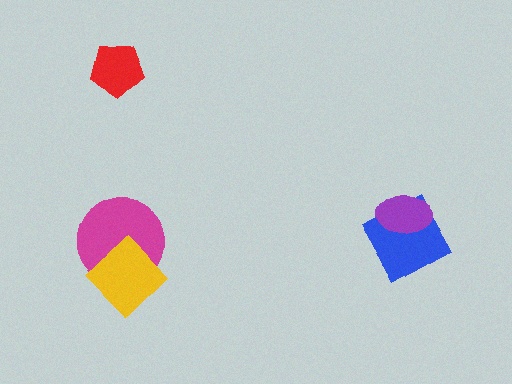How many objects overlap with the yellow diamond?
1 object overlaps with the yellow diamond.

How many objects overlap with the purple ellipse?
1 object overlaps with the purple ellipse.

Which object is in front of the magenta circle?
The yellow diamond is in front of the magenta circle.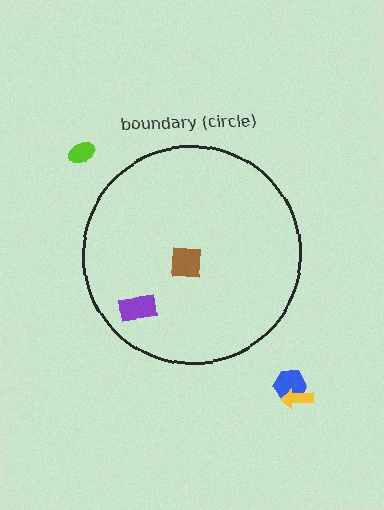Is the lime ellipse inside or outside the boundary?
Outside.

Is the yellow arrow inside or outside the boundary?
Outside.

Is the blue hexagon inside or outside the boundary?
Outside.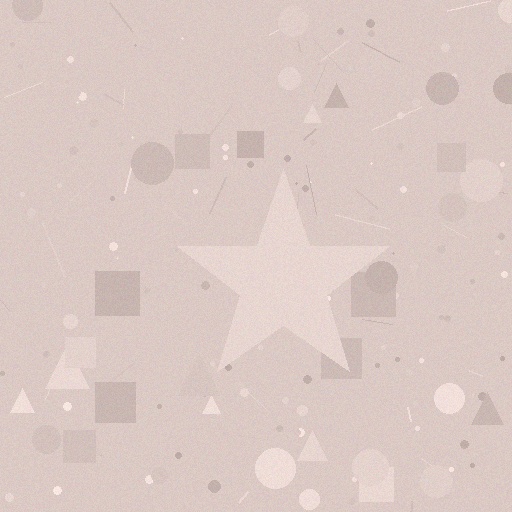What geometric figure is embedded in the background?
A star is embedded in the background.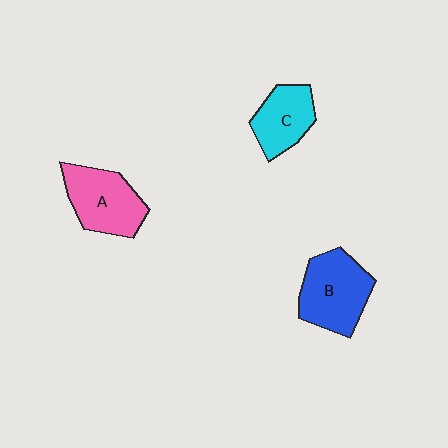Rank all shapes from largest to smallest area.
From largest to smallest: B (blue), A (pink), C (cyan).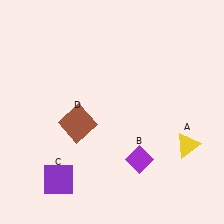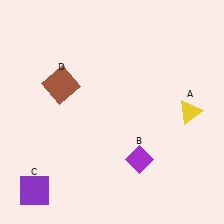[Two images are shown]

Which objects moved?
The objects that moved are: the yellow triangle (A), the purple square (C), the brown square (D).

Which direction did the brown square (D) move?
The brown square (D) moved up.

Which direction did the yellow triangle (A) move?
The yellow triangle (A) moved up.